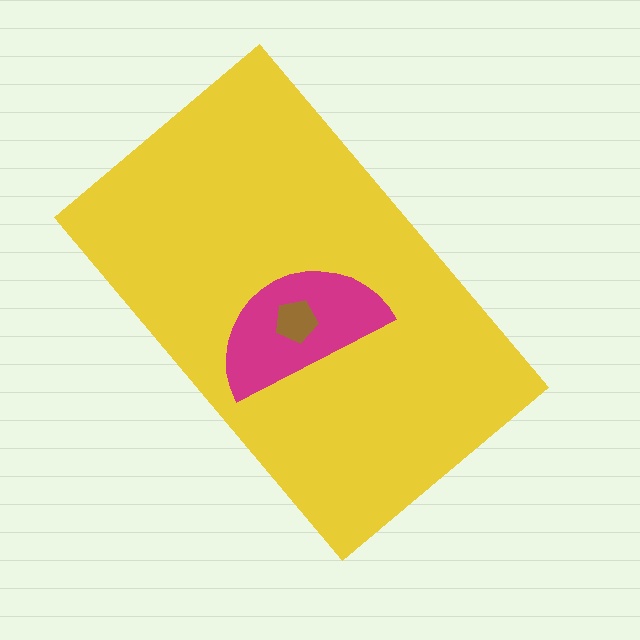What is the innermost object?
The brown pentagon.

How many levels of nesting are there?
3.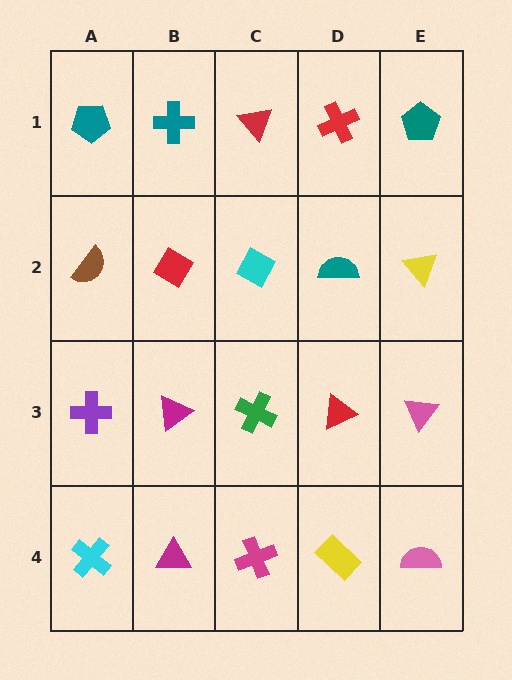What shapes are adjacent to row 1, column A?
A brown semicircle (row 2, column A), a teal cross (row 1, column B).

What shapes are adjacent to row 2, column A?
A teal pentagon (row 1, column A), a purple cross (row 3, column A), a red diamond (row 2, column B).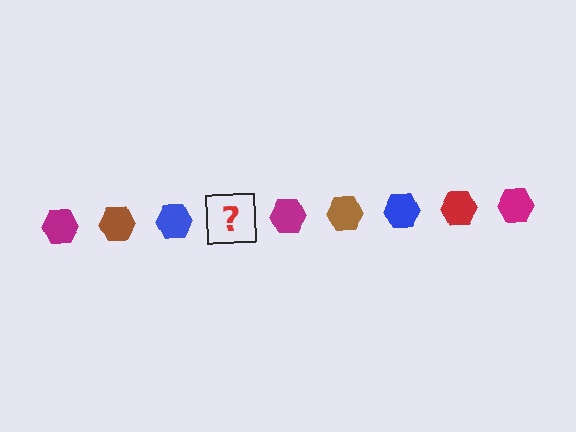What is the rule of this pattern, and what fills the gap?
The rule is that the pattern cycles through magenta, brown, blue, red hexagons. The gap should be filled with a red hexagon.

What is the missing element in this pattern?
The missing element is a red hexagon.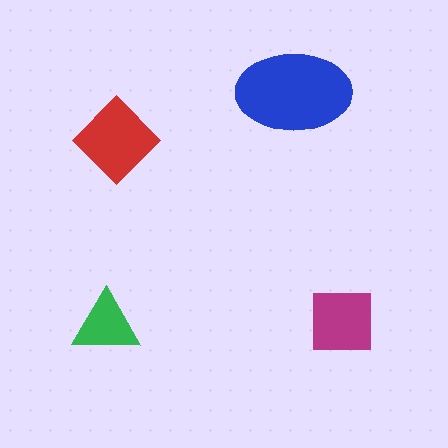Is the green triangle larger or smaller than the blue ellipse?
Smaller.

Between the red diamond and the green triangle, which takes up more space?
The red diamond.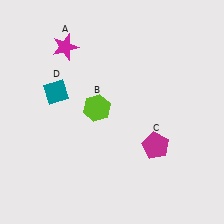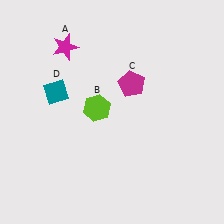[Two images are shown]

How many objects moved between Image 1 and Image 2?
1 object moved between the two images.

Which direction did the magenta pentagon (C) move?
The magenta pentagon (C) moved up.